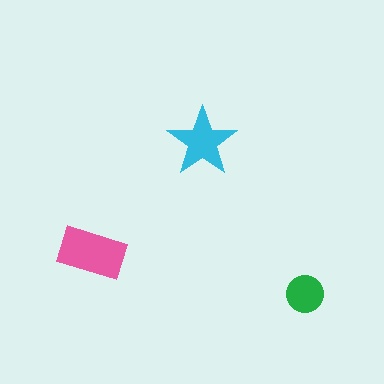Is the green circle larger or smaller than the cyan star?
Smaller.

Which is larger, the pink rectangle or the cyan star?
The pink rectangle.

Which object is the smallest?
The green circle.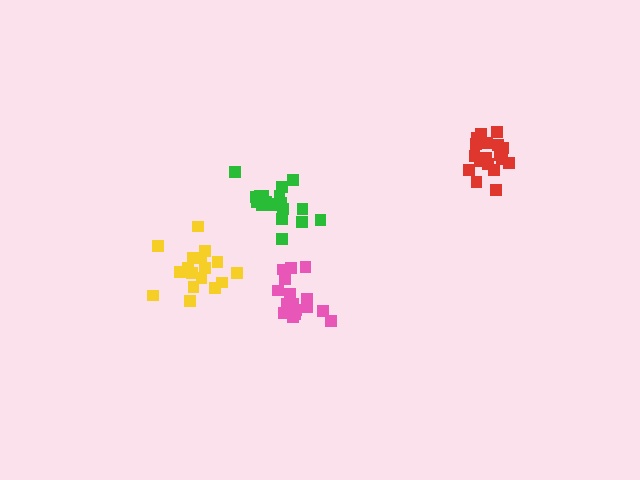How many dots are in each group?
Group 1: 17 dots, Group 2: 20 dots, Group 3: 20 dots, Group 4: 18 dots (75 total).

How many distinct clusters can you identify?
There are 4 distinct clusters.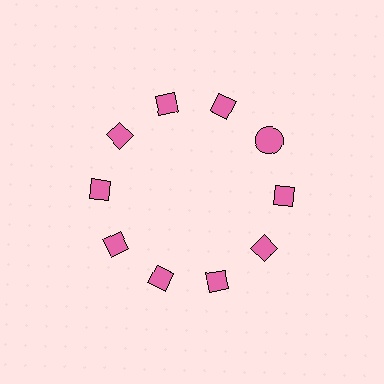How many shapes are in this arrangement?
There are 10 shapes arranged in a ring pattern.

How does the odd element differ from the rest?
It has a different shape: circle instead of diamond.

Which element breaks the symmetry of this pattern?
The pink circle at roughly the 2 o'clock position breaks the symmetry. All other shapes are pink diamonds.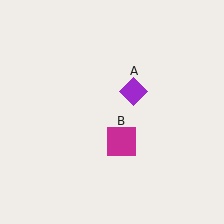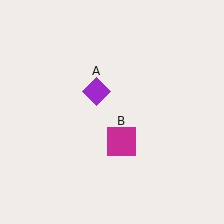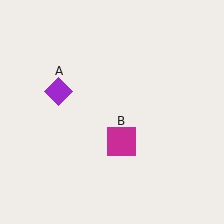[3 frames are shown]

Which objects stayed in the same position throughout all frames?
Magenta square (object B) remained stationary.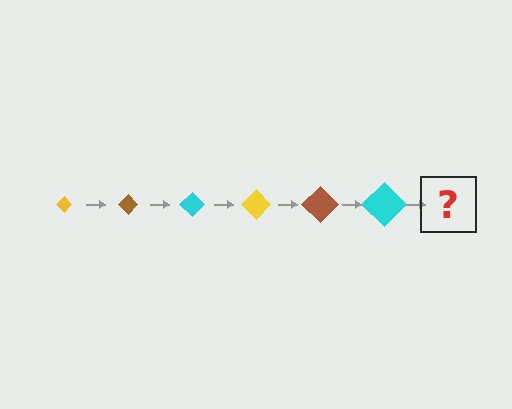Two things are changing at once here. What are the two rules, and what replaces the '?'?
The two rules are that the diamond grows larger each step and the color cycles through yellow, brown, and cyan. The '?' should be a yellow diamond, larger than the previous one.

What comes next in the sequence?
The next element should be a yellow diamond, larger than the previous one.